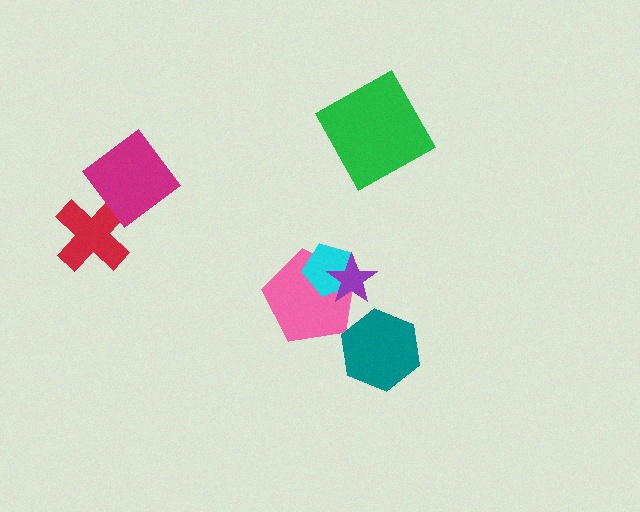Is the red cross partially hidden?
No, no other shape covers it.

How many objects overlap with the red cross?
0 objects overlap with the red cross.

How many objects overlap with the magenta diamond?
0 objects overlap with the magenta diamond.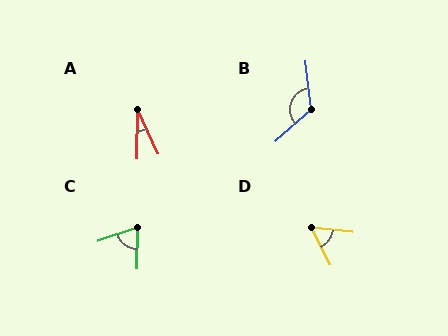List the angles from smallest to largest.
A (25°), D (57°), C (70°), B (126°).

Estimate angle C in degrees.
Approximately 70 degrees.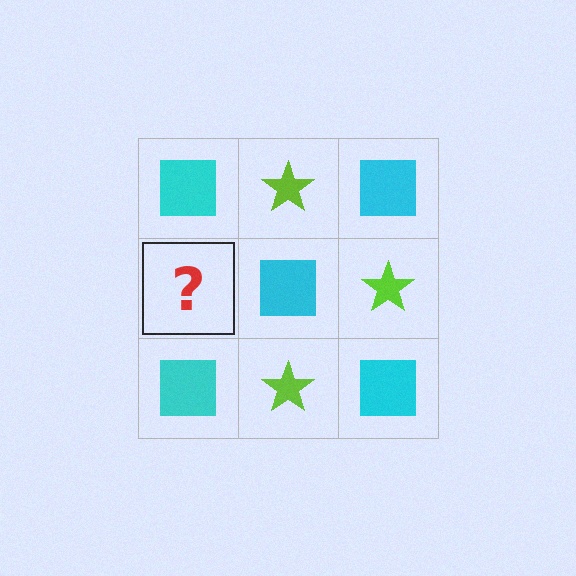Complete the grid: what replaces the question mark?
The question mark should be replaced with a lime star.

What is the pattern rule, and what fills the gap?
The rule is that it alternates cyan square and lime star in a checkerboard pattern. The gap should be filled with a lime star.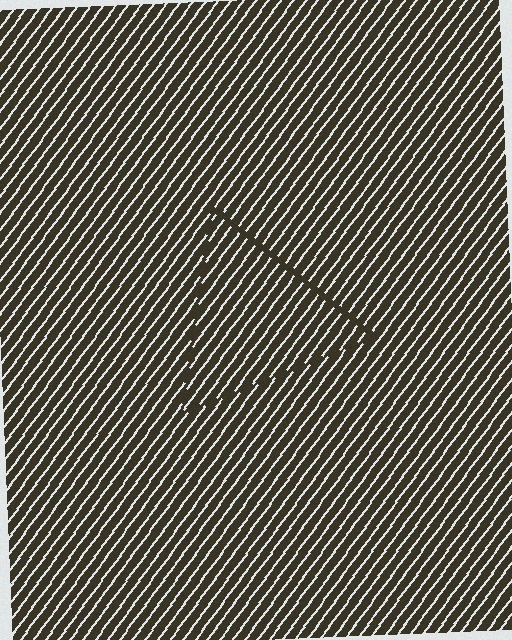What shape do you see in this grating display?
An illusory triangle. The interior of the shape contains the same grating, shifted by half a period — the contour is defined by the phase discontinuity where line-ends from the inner and outer gratings abut.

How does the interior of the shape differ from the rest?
The interior of the shape contains the same grating, shifted by half a period — the contour is defined by the phase discontinuity where line-ends from the inner and outer gratings abut.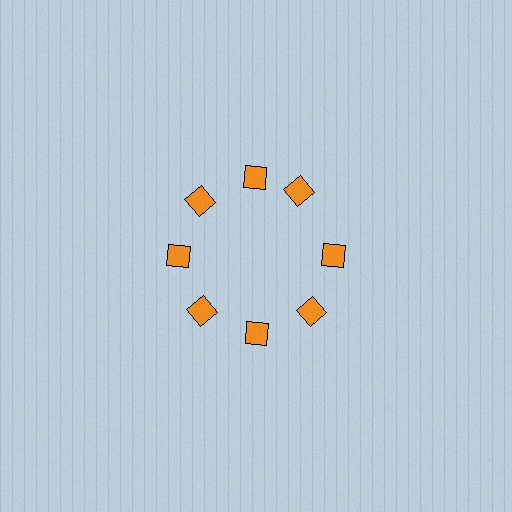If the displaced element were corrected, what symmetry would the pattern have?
It would have 8-fold rotational symmetry — the pattern would map onto itself every 45 degrees.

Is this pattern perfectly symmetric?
No. The 8 orange squares are arranged in a ring, but one element near the 2 o'clock position is rotated out of alignment along the ring, breaking the 8-fold rotational symmetry.